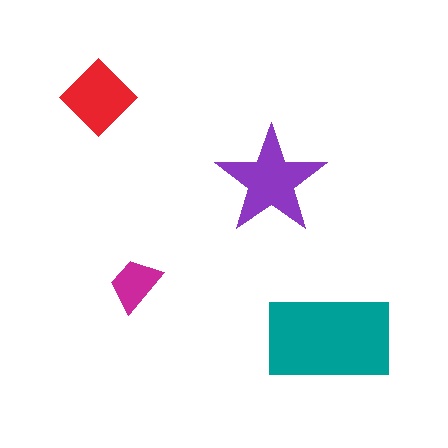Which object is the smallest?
The magenta trapezoid.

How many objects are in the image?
There are 4 objects in the image.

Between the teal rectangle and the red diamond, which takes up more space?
The teal rectangle.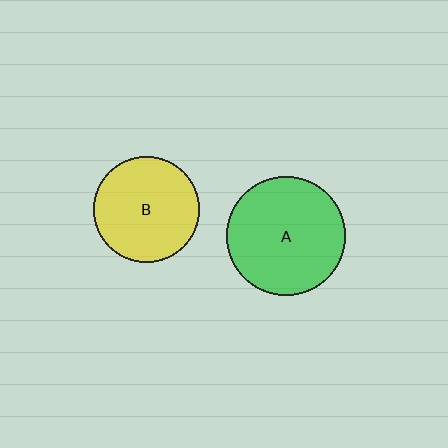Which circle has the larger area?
Circle A (green).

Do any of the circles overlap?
No, none of the circles overlap.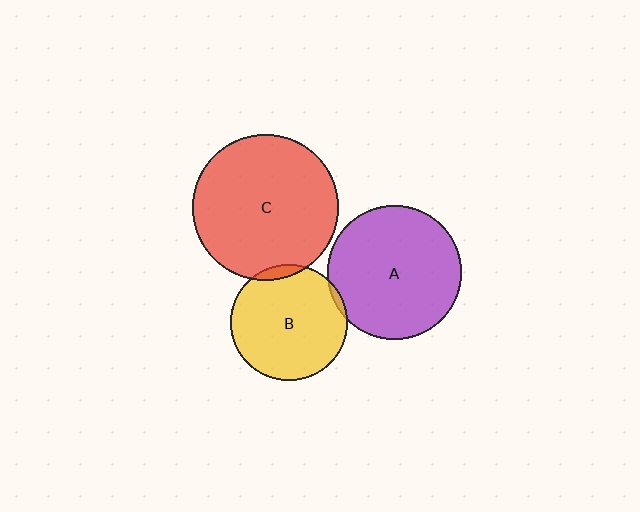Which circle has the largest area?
Circle C (red).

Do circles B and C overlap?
Yes.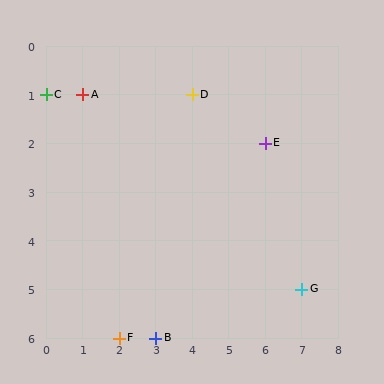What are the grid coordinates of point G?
Point G is at grid coordinates (7, 5).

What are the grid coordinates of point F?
Point F is at grid coordinates (2, 6).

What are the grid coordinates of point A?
Point A is at grid coordinates (1, 1).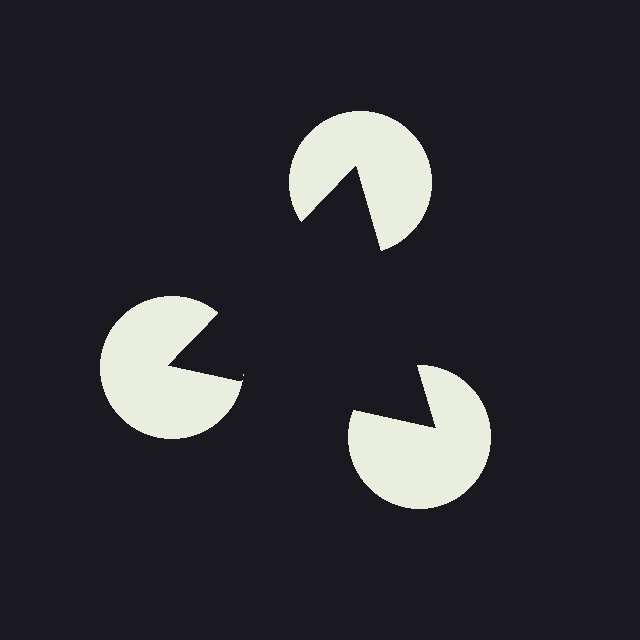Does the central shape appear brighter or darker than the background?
It typically appears slightly darker than the background, even though no actual brightness change is drawn.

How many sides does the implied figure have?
3 sides.